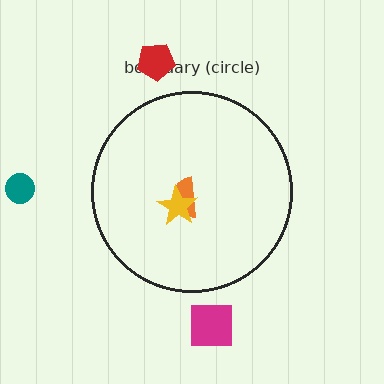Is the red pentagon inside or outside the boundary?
Outside.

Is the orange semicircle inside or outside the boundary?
Inside.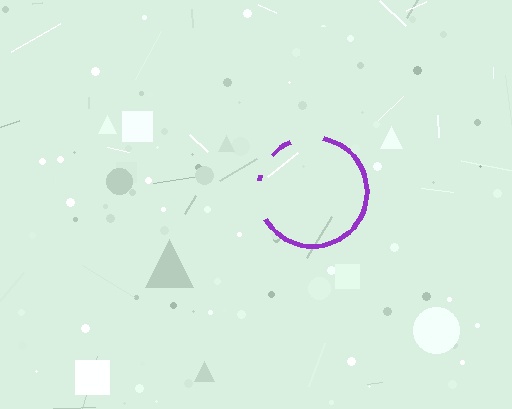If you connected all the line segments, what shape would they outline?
They would outline a circle.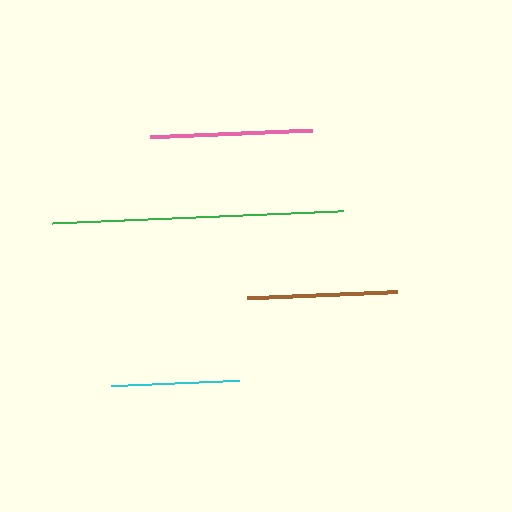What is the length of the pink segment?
The pink segment is approximately 162 pixels long.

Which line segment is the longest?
The green line is the longest at approximately 291 pixels.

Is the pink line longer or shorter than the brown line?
The pink line is longer than the brown line.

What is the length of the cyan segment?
The cyan segment is approximately 128 pixels long.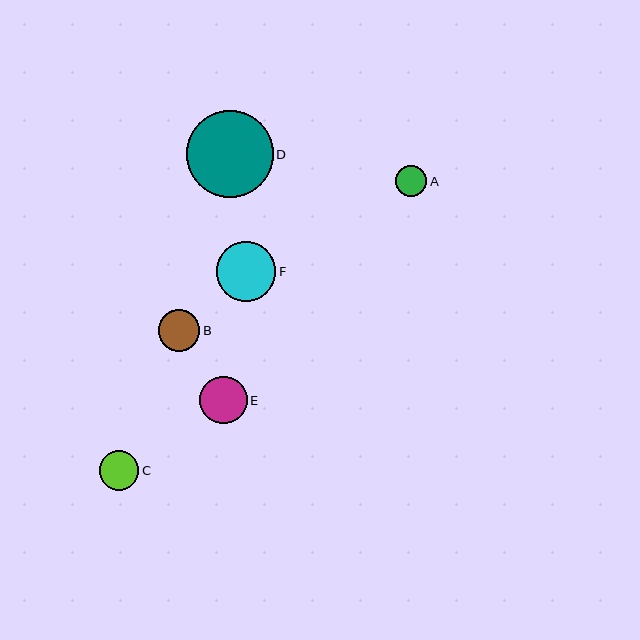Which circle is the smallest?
Circle A is the smallest with a size of approximately 31 pixels.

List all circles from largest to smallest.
From largest to smallest: D, F, E, B, C, A.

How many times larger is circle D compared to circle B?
Circle D is approximately 2.1 times the size of circle B.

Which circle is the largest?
Circle D is the largest with a size of approximately 87 pixels.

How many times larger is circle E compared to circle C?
Circle E is approximately 1.2 times the size of circle C.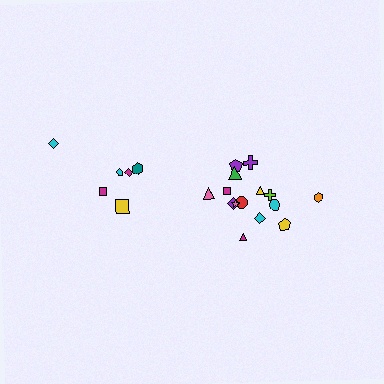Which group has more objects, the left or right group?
The right group.